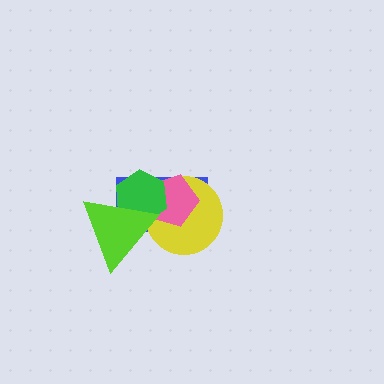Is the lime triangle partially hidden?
No, no other shape covers it.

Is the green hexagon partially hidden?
Yes, it is partially covered by another shape.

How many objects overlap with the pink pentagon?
4 objects overlap with the pink pentagon.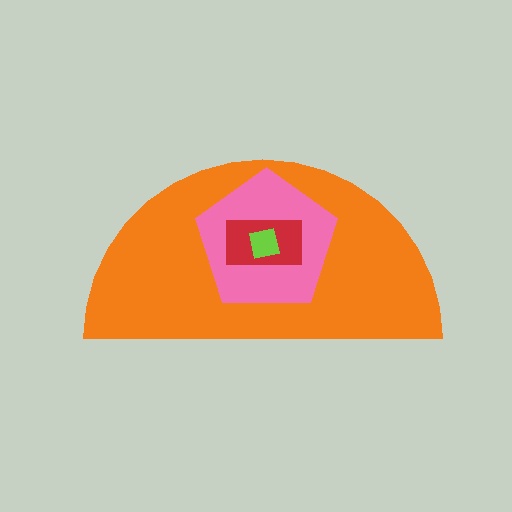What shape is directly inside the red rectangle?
The lime square.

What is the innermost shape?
The lime square.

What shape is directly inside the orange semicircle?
The pink pentagon.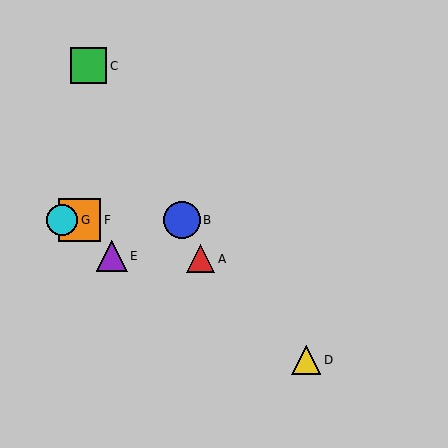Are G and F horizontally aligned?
Yes, both are at y≈220.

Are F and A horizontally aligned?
No, F is at y≈220 and A is at y≈259.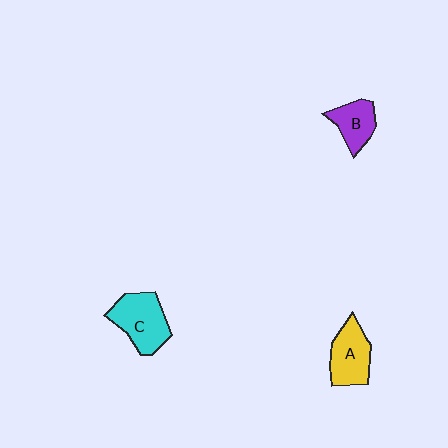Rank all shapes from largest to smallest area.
From largest to smallest: C (cyan), A (yellow), B (purple).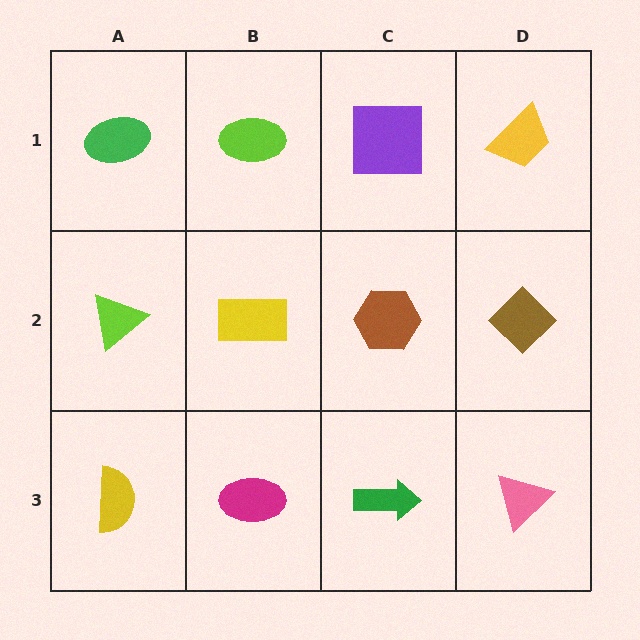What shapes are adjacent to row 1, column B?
A yellow rectangle (row 2, column B), a green ellipse (row 1, column A), a purple square (row 1, column C).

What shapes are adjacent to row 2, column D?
A yellow trapezoid (row 1, column D), a pink triangle (row 3, column D), a brown hexagon (row 2, column C).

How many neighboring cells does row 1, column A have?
2.